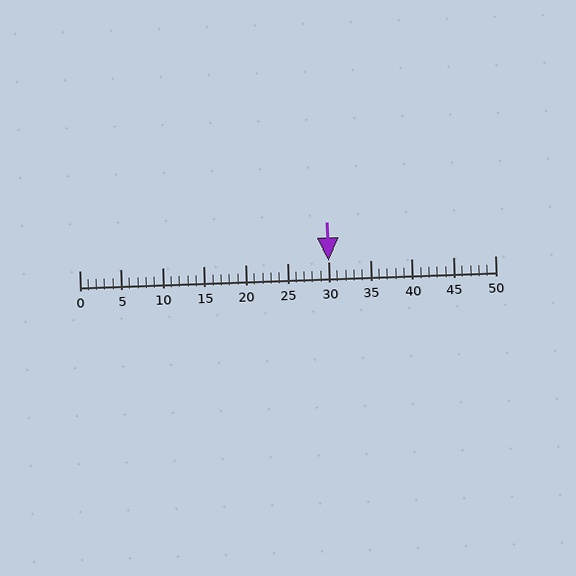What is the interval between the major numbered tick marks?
The major tick marks are spaced 5 units apart.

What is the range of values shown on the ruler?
The ruler shows values from 0 to 50.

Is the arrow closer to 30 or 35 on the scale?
The arrow is closer to 30.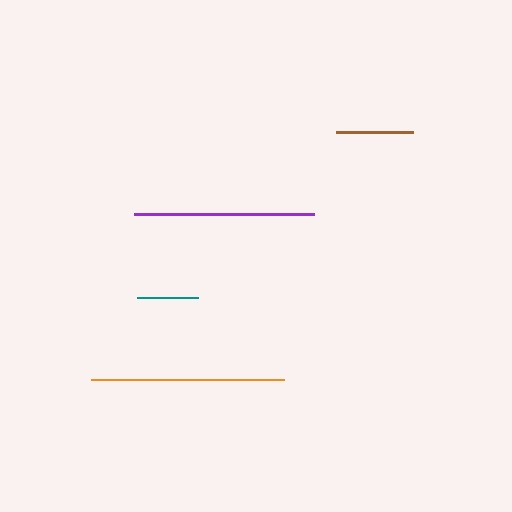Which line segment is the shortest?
The teal line is the shortest at approximately 60 pixels.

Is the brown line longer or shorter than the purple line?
The purple line is longer than the brown line.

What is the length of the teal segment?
The teal segment is approximately 60 pixels long.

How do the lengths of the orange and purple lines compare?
The orange and purple lines are approximately the same length.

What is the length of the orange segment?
The orange segment is approximately 192 pixels long.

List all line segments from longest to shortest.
From longest to shortest: orange, purple, brown, teal.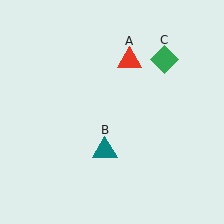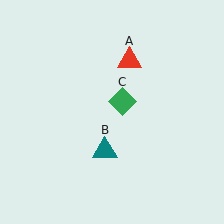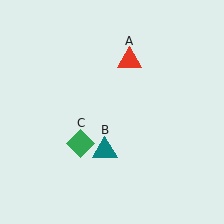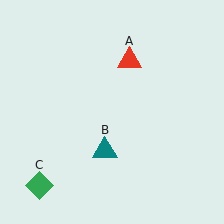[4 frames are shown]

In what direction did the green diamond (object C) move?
The green diamond (object C) moved down and to the left.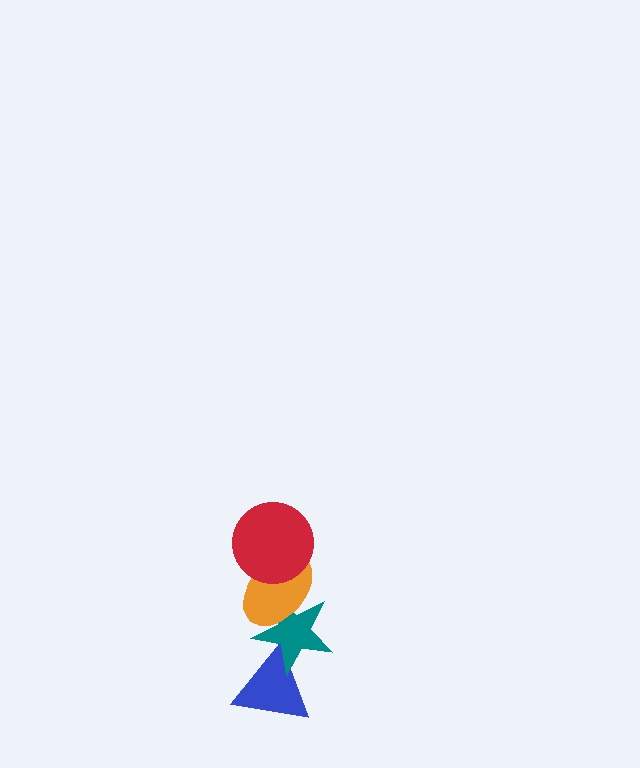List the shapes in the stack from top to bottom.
From top to bottom: the red circle, the orange ellipse, the teal star, the blue triangle.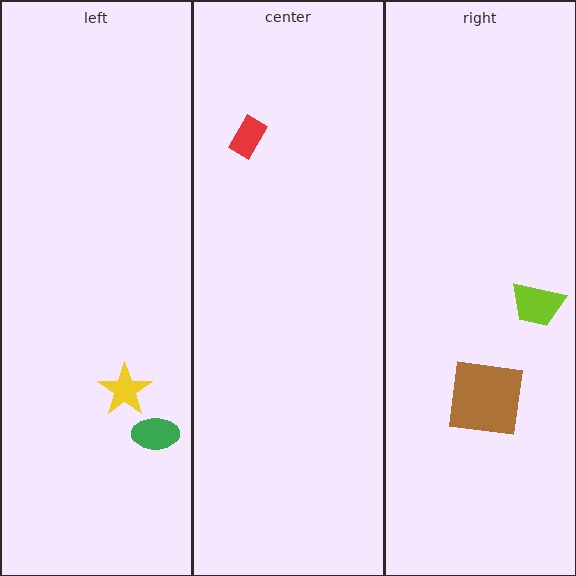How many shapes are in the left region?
2.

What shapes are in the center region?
The red rectangle.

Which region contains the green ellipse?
The left region.